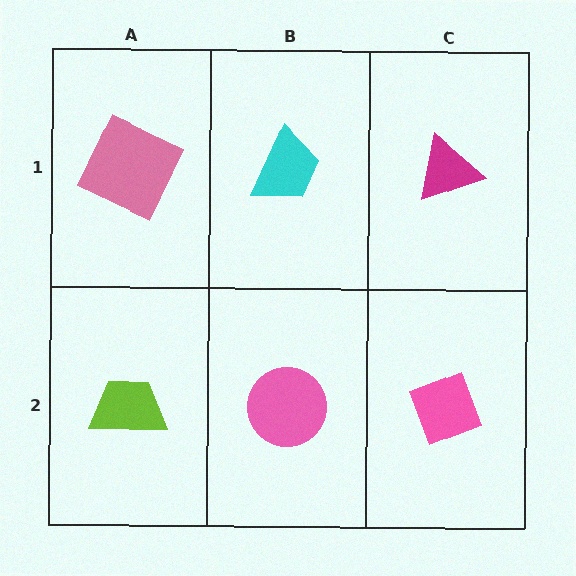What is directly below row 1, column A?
A lime trapezoid.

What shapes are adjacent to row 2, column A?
A pink square (row 1, column A), a pink circle (row 2, column B).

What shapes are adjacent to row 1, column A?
A lime trapezoid (row 2, column A), a cyan trapezoid (row 1, column B).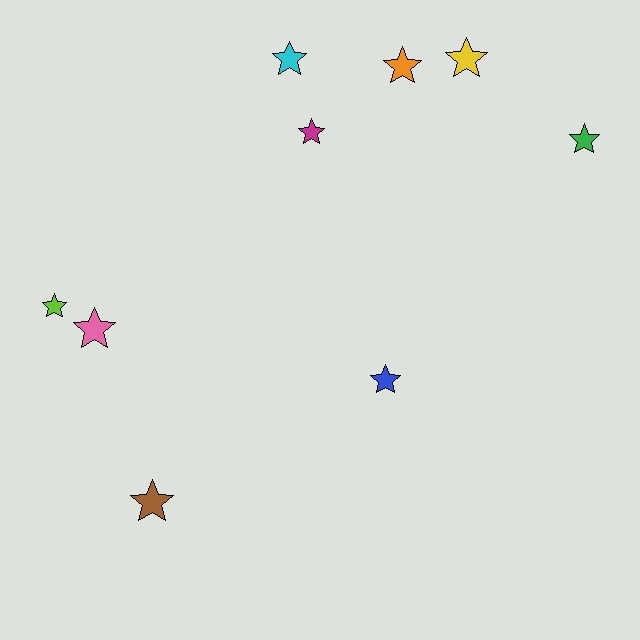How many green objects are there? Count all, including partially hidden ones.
There is 1 green object.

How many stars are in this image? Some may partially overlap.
There are 9 stars.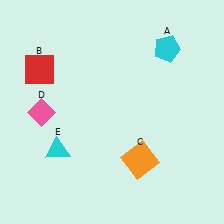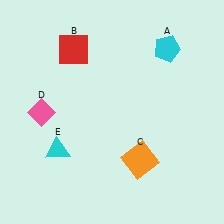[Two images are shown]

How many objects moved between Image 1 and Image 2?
1 object moved between the two images.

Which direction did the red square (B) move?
The red square (B) moved right.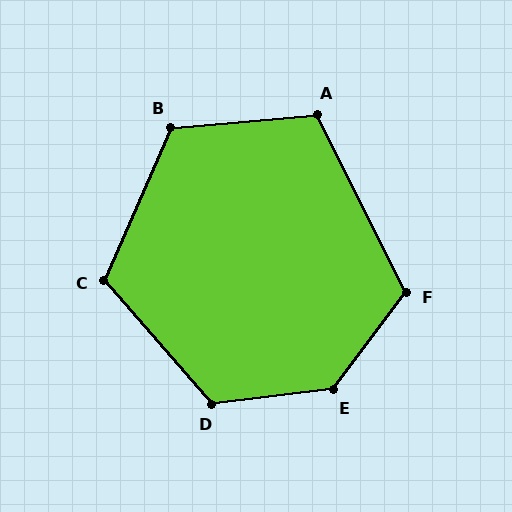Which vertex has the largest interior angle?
E, at approximately 133 degrees.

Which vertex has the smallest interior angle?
A, at approximately 111 degrees.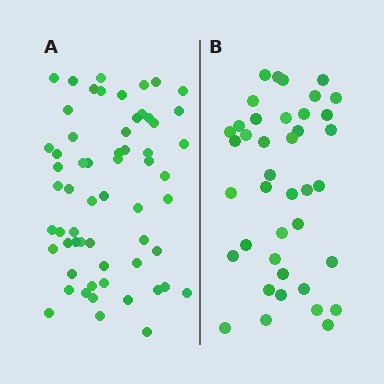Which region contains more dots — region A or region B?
Region A (the left region) has more dots.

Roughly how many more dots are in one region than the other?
Region A has approximately 20 more dots than region B.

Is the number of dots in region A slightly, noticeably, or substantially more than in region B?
Region A has substantially more. The ratio is roughly 1.5 to 1.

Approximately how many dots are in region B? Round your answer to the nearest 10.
About 40 dots.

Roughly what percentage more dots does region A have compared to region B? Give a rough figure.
About 50% more.